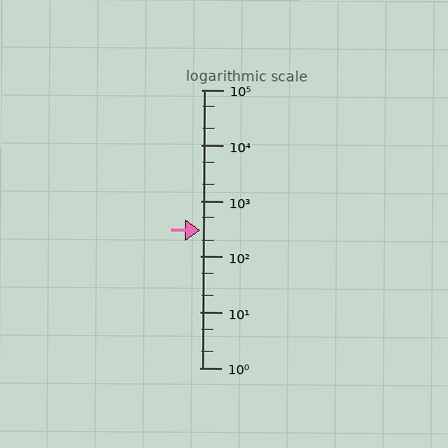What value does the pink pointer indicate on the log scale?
The pointer indicates approximately 300.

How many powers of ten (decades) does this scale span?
The scale spans 5 decades, from 1 to 100000.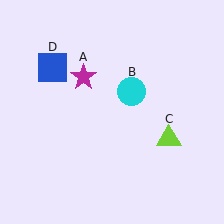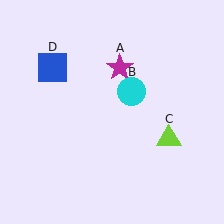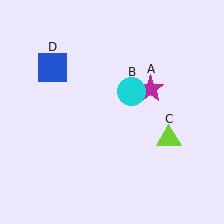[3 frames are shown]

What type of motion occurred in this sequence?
The magenta star (object A) rotated clockwise around the center of the scene.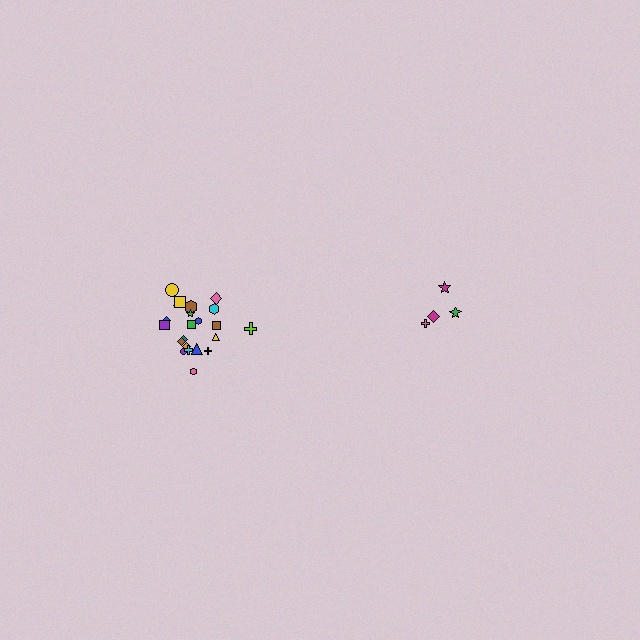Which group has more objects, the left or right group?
The left group.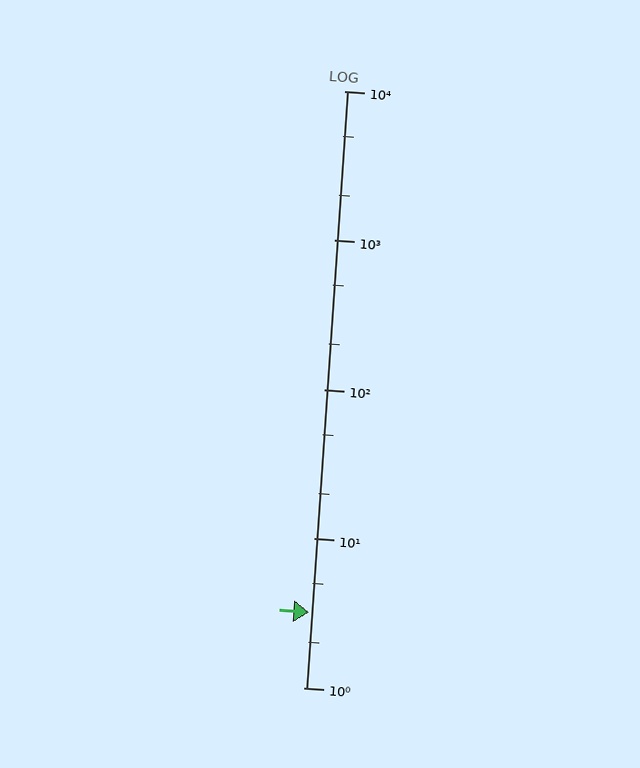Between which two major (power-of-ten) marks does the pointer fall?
The pointer is between 1 and 10.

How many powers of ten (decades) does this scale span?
The scale spans 4 decades, from 1 to 10000.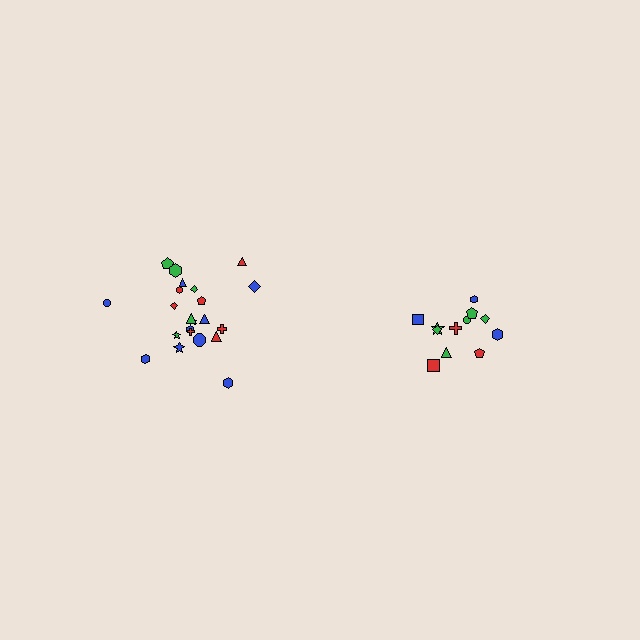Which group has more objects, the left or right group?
The left group.